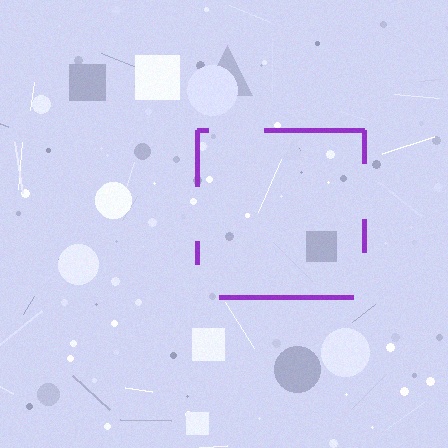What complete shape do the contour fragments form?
The contour fragments form a square.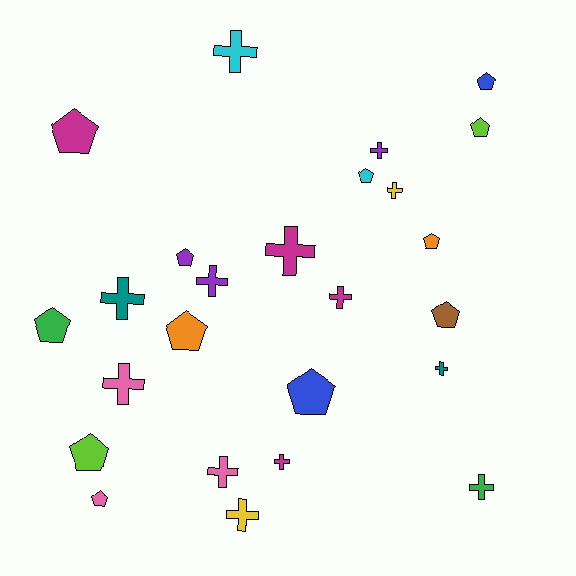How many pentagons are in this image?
There are 12 pentagons.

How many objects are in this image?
There are 25 objects.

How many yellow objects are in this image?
There are 2 yellow objects.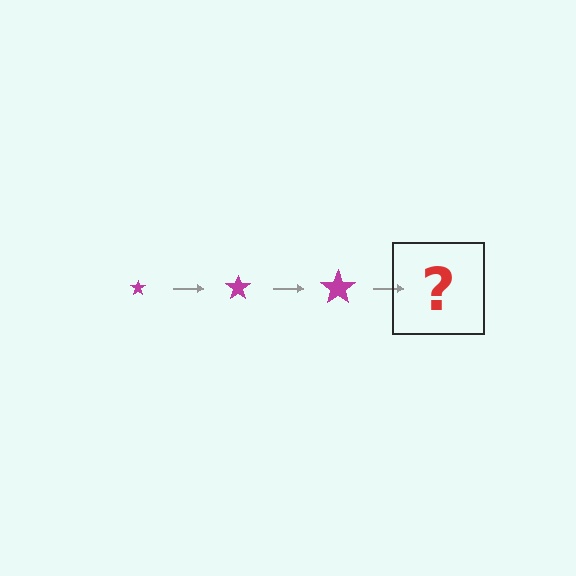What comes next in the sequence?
The next element should be a magenta star, larger than the previous one.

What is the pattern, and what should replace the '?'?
The pattern is that the star gets progressively larger each step. The '?' should be a magenta star, larger than the previous one.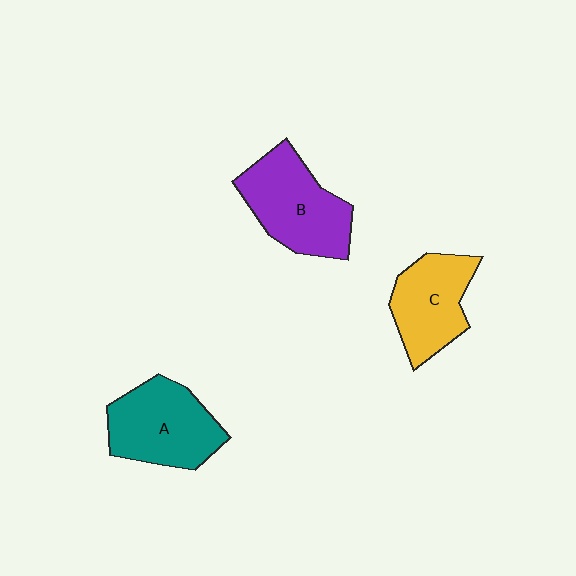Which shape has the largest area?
Shape B (purple).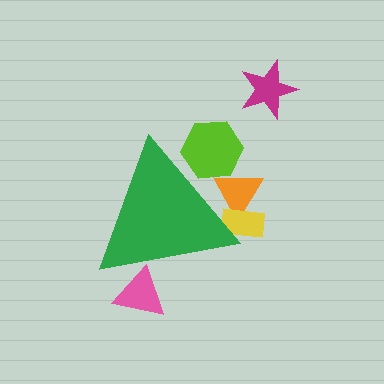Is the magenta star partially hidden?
No, the magenta star is fully visible.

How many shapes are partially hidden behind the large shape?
4 shapes are partially hidden.